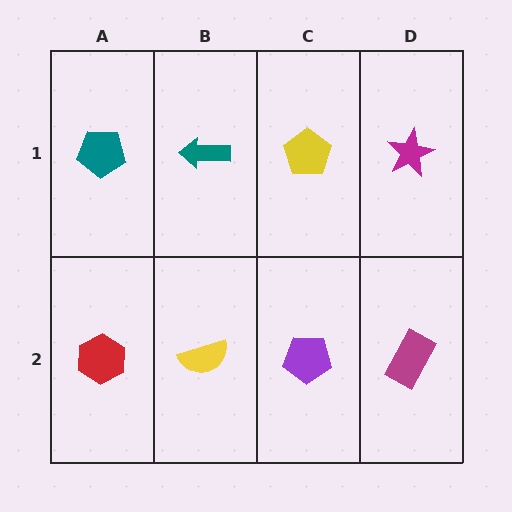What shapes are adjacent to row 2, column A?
A teal pentagon (row 1, column A), a yellow semicircle (row 2, column B).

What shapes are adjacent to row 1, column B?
A yellow semicircle (row 2, column B), a teal pentagon (row 1, column A), a yellow pentagon (row 1, column C).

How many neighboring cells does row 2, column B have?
3.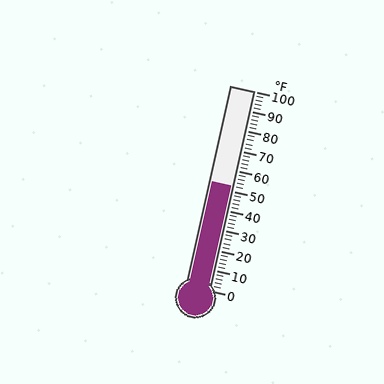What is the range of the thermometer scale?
The thermometer scale ranges from 0°F to 100°F.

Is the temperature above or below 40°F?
The temperature is above 40°F.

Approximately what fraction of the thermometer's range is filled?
The thermometer is filled to approximately 50% of its range.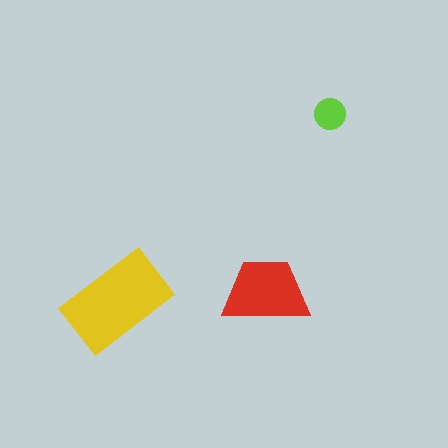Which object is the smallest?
The lime circle.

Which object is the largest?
The yellow rectangle.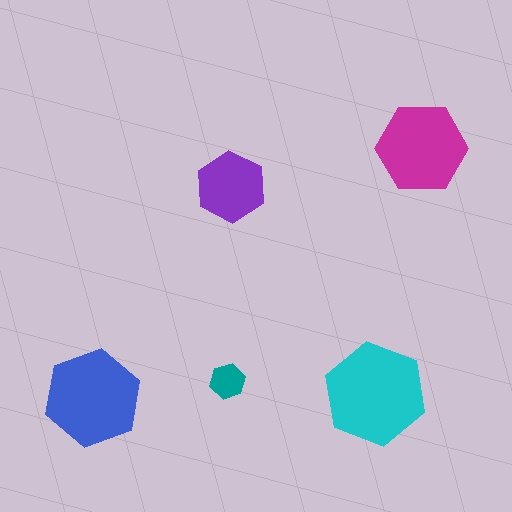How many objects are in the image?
There are 5 objects in the image.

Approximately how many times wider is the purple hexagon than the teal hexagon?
About 2 times wider.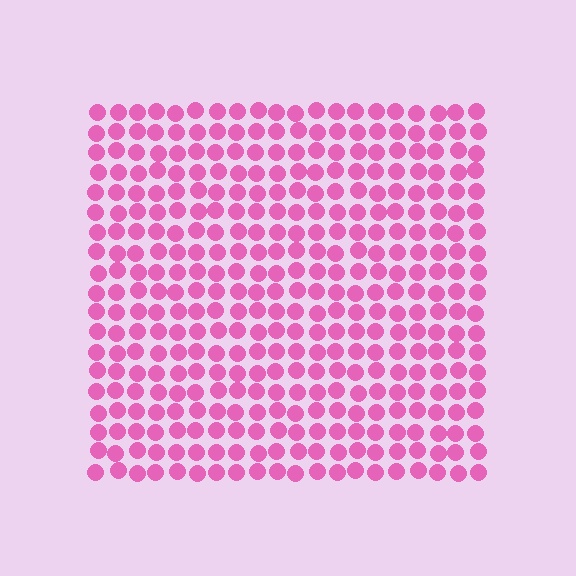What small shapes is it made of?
It is made of small circles.